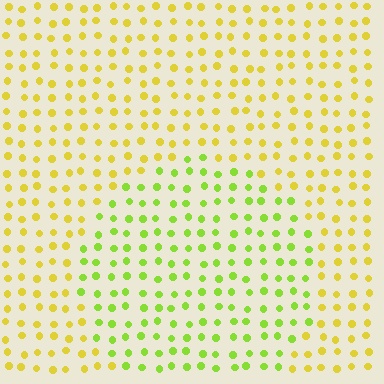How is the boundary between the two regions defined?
The boundary is defined purely by a slight shift in hue (about 36 degrees). Spacing, size, and orientation are identical on both sides.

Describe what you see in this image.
The image is filled with small yellow elements in a uniform arrangement. A circle-shaped region is visible where the elements are tinted to a slightly different hue, forming a subtle color boundary.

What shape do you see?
I see a circle.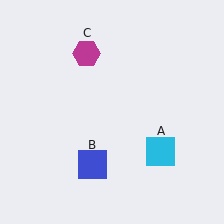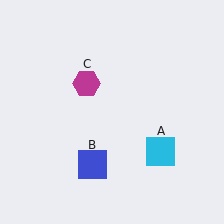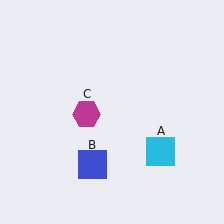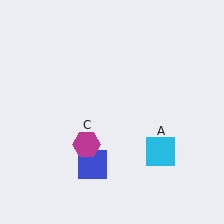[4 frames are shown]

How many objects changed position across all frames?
1 object changed position: magenta hexagon (object C).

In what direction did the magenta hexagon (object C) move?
The magenta hexagon (object C) moved down.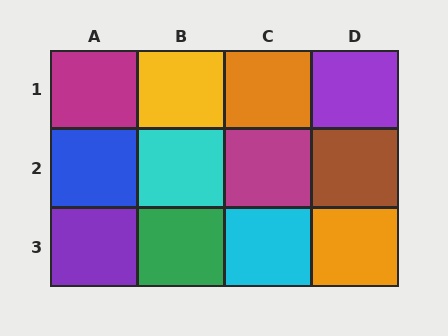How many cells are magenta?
2 cells are magenta.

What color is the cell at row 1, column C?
Orange.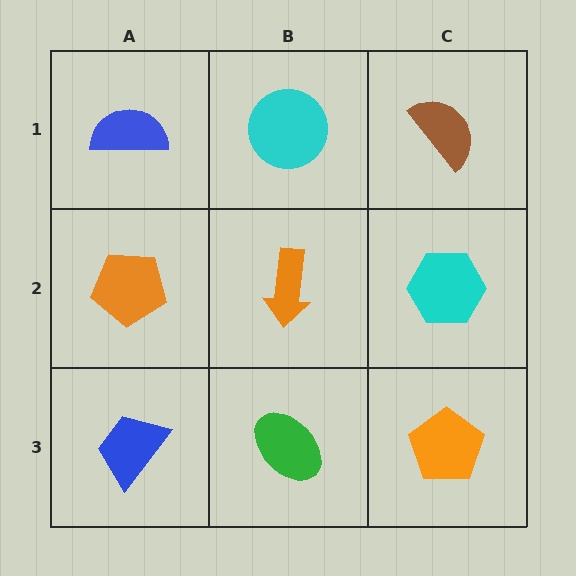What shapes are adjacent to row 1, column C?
A cyan hexagon (row 2, column C), a cyan circle (row 1, column B).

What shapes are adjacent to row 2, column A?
A blue semicircle (row 1, column A), a blue trapezoid (row 3, column A), an orange arrow (row 2, column B).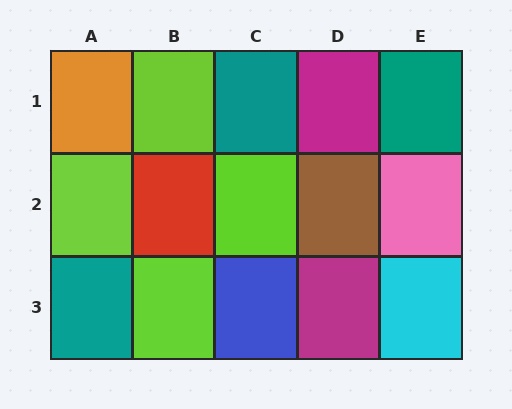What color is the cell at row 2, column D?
Brown.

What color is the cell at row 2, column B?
Red.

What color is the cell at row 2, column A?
Lime.